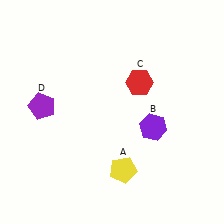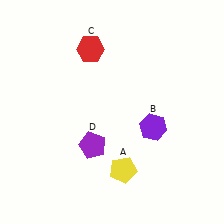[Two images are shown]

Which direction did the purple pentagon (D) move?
The purple pentagon (D) moved right.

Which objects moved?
The objects that moved are: the red hexagon (C), the purple pentagon (D).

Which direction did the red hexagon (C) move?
The red hexagon (C) moved left.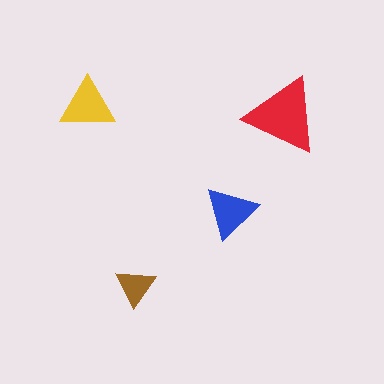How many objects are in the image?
There are 4 objects in the image.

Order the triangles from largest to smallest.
the red one, the yellow one, the blue one, the brown one.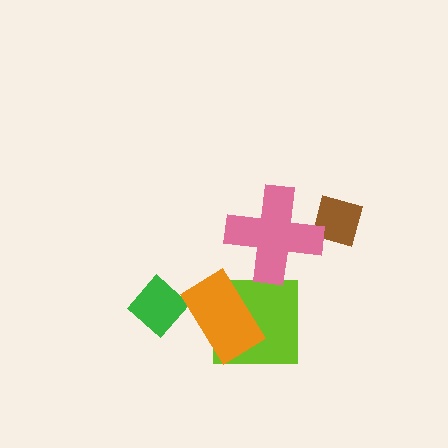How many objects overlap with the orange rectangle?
1 object overlaps with the orange rectangle.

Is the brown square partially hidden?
Yes, it is partially covered by another shape.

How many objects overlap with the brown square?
1 object overlaps with the brown square.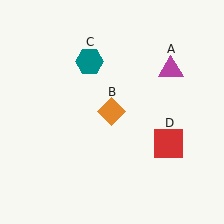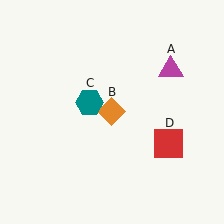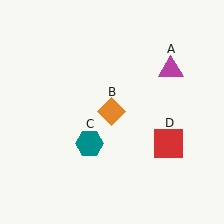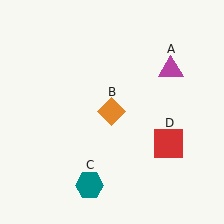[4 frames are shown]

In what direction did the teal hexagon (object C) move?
The teal hexagon (object C) moved down.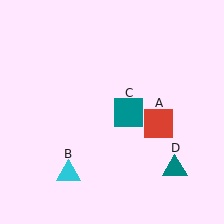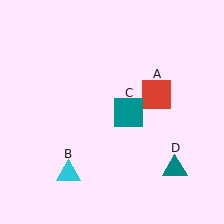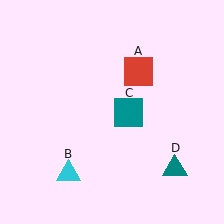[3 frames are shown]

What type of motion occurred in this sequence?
The red square (object A) rotated counterclockwise around the center of the scene.